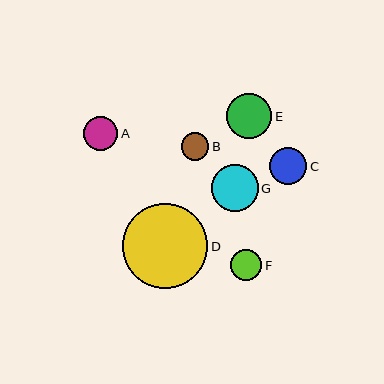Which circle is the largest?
Circle D is the largest with a size of approximately 85 pixels.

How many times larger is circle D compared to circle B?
Circle D is approximately 3.1 times the size of circle B.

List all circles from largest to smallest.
From largest to smallest: D, G, E, C, A, F, B.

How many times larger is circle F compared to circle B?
Circle F is approximately 1.1 times the size of circle B.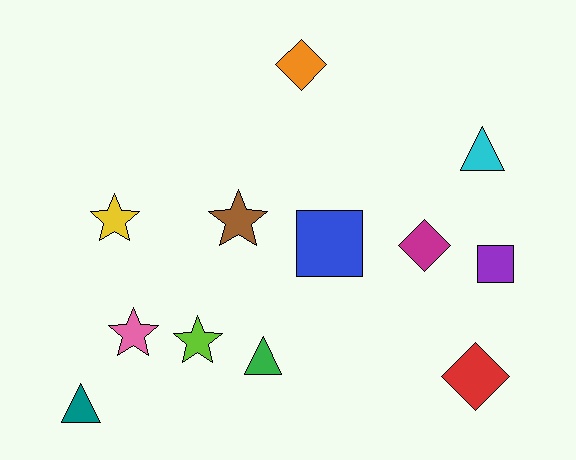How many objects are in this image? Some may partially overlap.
There are 12 objects.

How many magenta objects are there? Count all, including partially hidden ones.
There is 1 magenta object.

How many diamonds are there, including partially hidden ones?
There are 3 diamonds.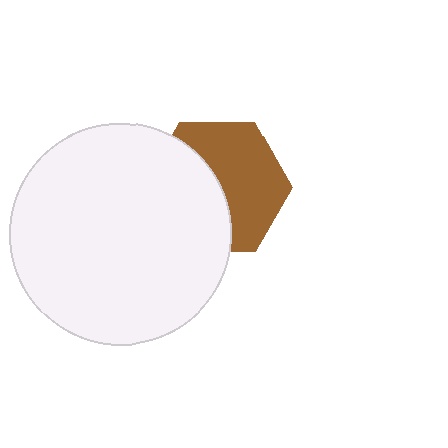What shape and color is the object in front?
The object in front is a white circle.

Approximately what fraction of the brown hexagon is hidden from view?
Roughly 46% of the brown hexagon is hidden behind the white circle.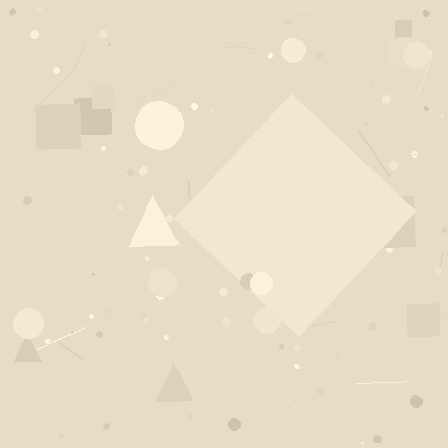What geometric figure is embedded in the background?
A diamond is embedded in the background.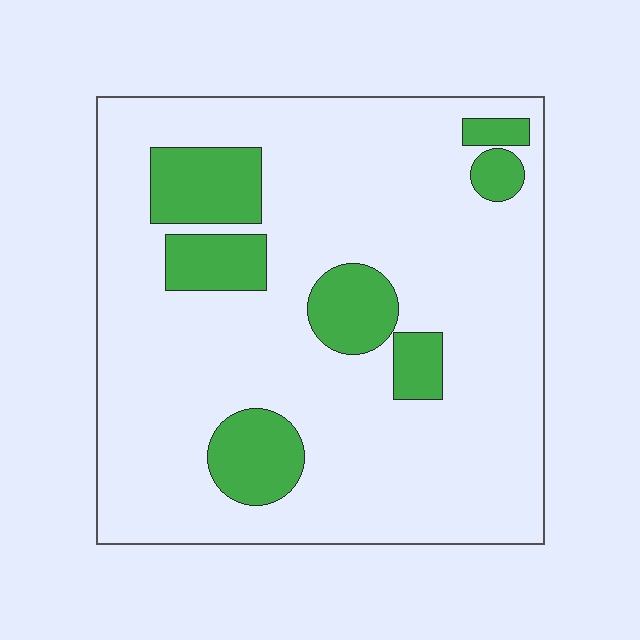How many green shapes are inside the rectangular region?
7.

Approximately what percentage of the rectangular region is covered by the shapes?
Approximately 20%.